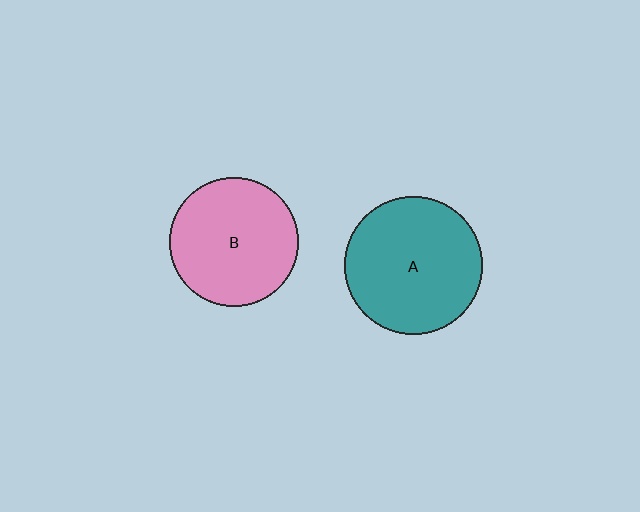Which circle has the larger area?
Circle A (teal).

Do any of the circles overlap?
No, none of the circles overlap.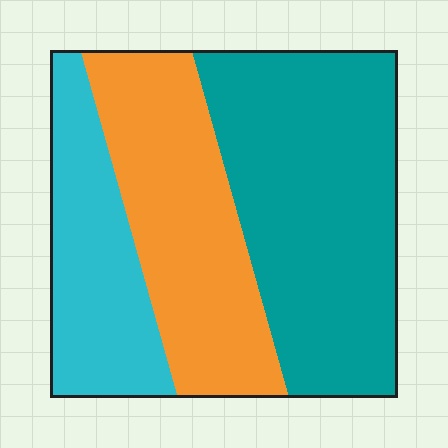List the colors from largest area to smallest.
From largest to smallest: teal, orange, cyan.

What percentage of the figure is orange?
Orange takes up about one third (1/3) of the figure.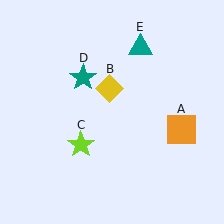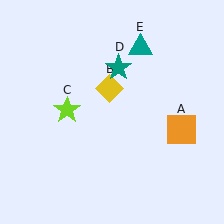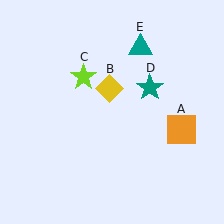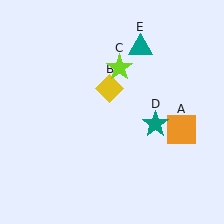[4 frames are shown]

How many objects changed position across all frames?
2 objects changed position: lime star (object C), teal star (object D).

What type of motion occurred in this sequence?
The lime star (object C), teal star (object D) rotated clockwise around the center of the scene.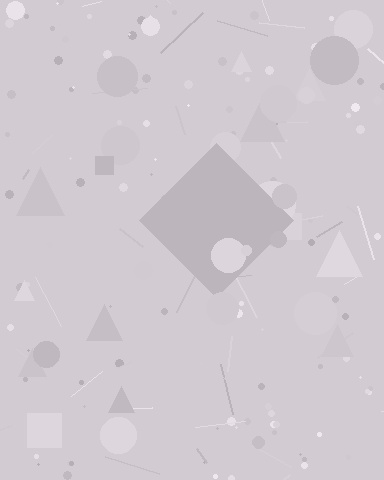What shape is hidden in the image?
A diamond is hidden in the image.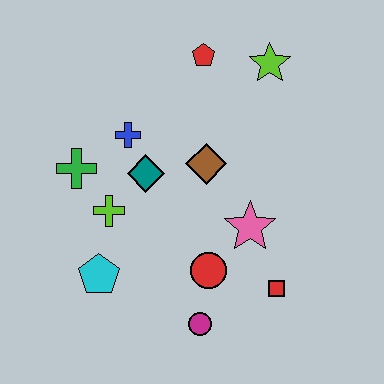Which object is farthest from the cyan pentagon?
The lime star is farthest from the cyan pentagon.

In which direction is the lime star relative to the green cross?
The lime star is to the right of the green cross.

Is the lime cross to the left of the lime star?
Yes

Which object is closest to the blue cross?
The teal diamond is closest to the blue cross.